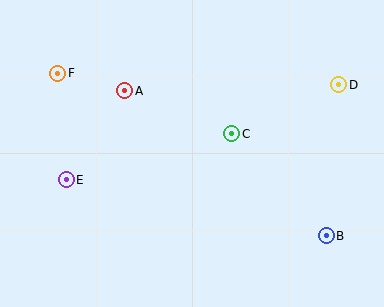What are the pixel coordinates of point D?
Point D is at (339, 85).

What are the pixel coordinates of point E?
Point E is at (66, 180).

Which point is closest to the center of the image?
Point C at (232, 134) is closest to the center.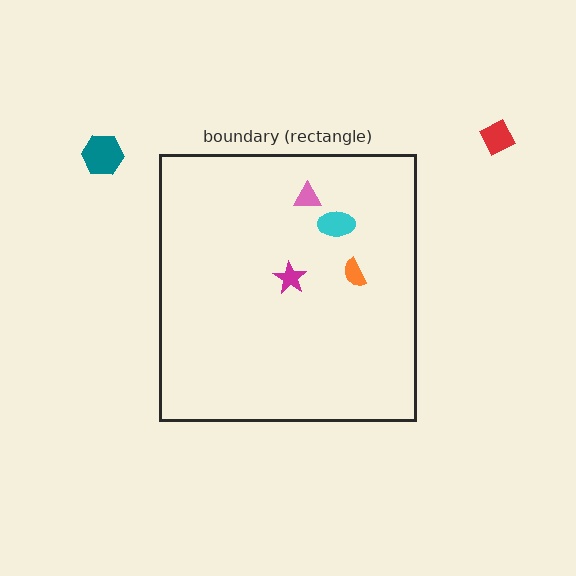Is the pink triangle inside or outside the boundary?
Inside.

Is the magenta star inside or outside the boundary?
Inside.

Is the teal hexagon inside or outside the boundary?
Outside.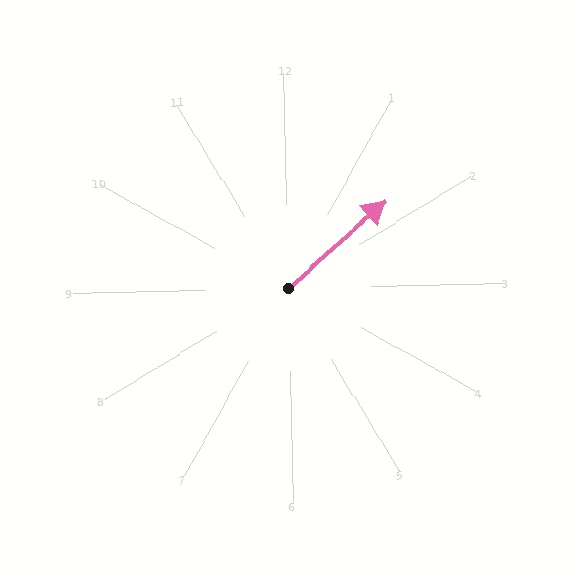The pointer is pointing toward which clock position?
Roughly 2 o'clock.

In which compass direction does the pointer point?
Northeast.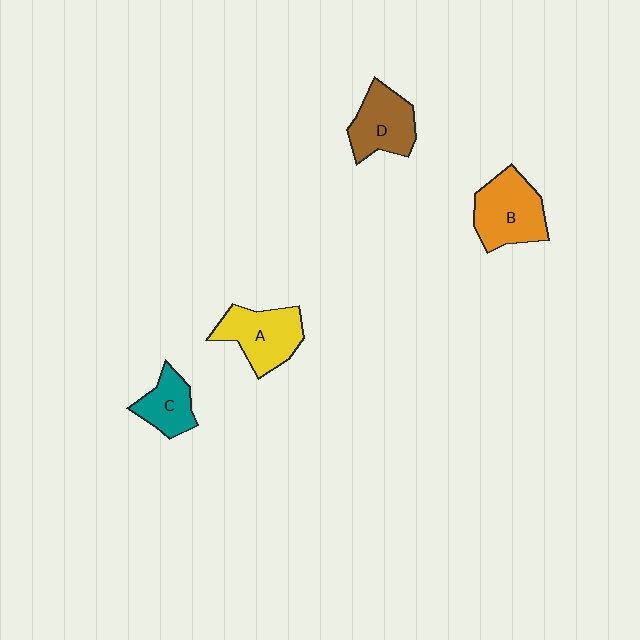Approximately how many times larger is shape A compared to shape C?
Approximately 1.5 times.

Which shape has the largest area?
Shape B (orange).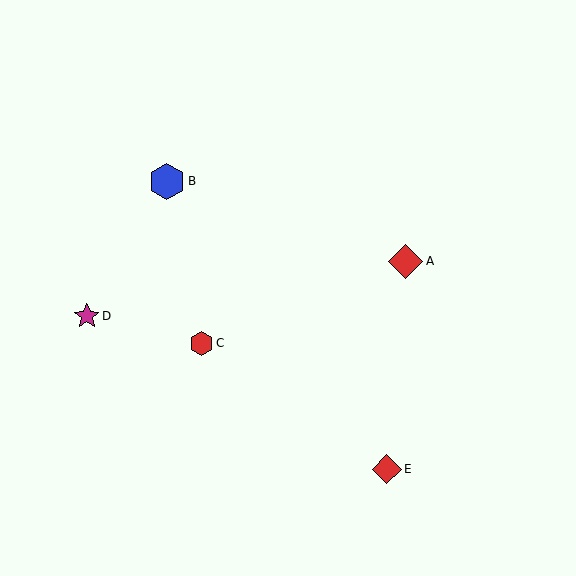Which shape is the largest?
The blue hexagon (labeled B) is the largest.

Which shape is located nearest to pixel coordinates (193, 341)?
The red hexagon (labeled C) at (201, 343) is nearest to that location.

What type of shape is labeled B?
Shape B is a blue hexagon.